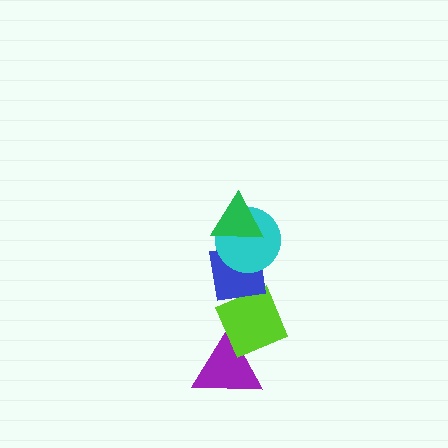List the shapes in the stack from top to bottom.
From top to bottom: the green triangle, the cyan circle, the blue square, the lime diamond, the purple triangle.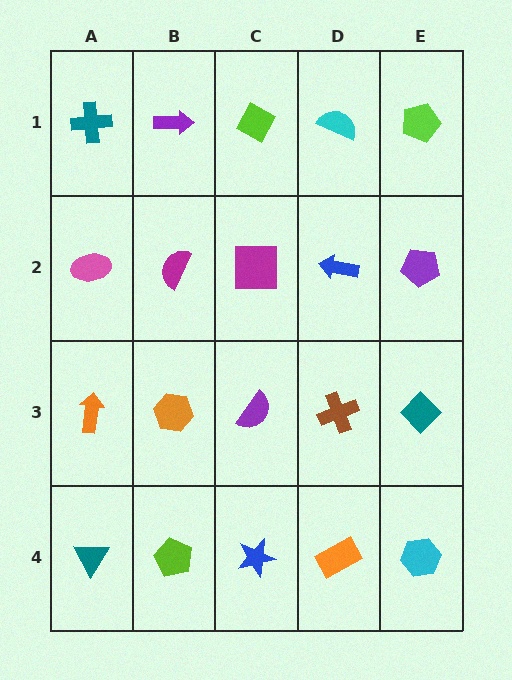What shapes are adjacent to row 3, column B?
A magenta semicircle (row 2, column B), a lime pentagon (row 4, column B), an orange arrow (row 3, column A), a purple semicircle (row 3, column C).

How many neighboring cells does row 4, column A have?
2.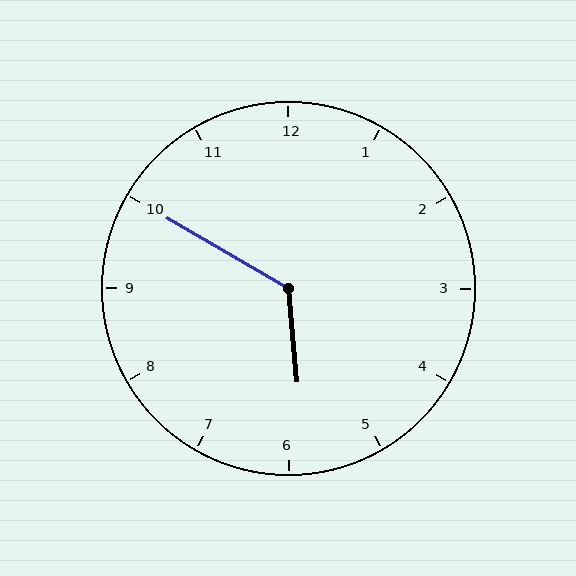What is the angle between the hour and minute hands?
Approximately 125 degrees.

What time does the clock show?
5:50.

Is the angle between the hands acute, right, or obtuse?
It is obtuse.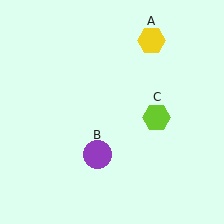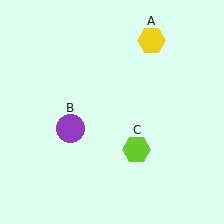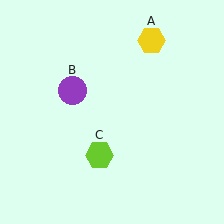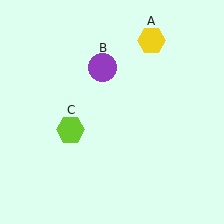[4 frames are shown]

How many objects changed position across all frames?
2 objects changed position: purple circle (object B), lime hexagon (object C).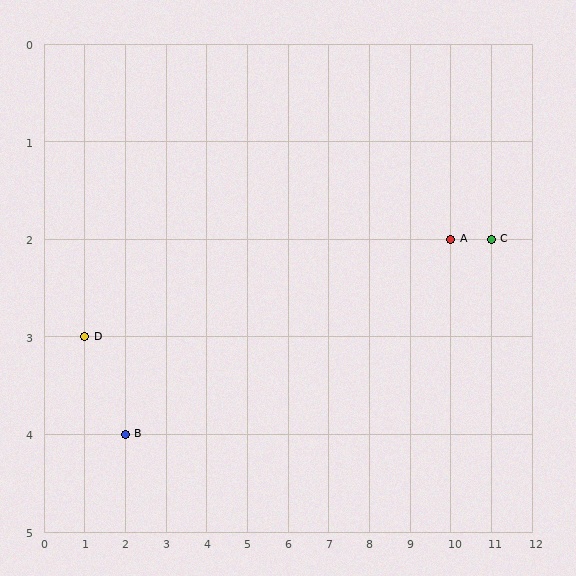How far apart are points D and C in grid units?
Points D and C are 10 columns and 1 row apart (about 10.0 grid units diagonally).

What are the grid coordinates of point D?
Point D is at grid coordinates (1, 3).